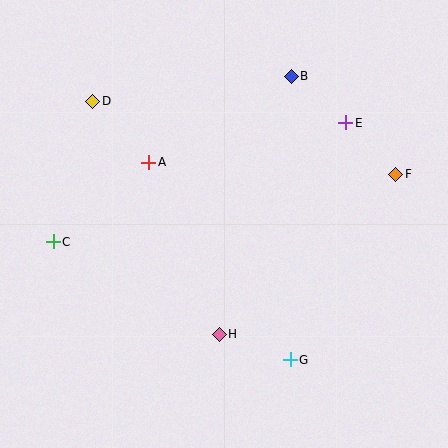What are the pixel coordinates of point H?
Point H is at (219, 334).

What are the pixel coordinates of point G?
Point G is at (290, 360).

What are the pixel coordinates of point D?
Point D is at (93, 101).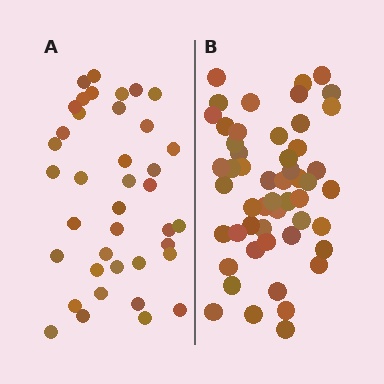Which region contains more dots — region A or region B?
Region B (the right region) has more dots.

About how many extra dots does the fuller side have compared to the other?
Region B has approximately 15 more dots than region A.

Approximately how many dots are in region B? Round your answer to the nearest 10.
About 50 dots. (The exact count is 52, which rounds to 50.)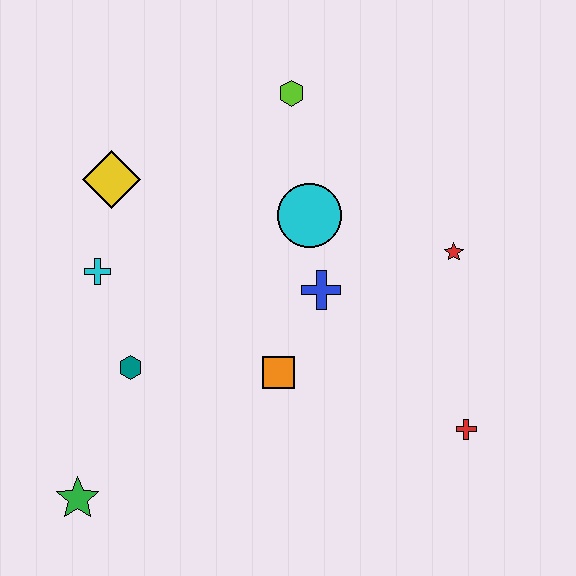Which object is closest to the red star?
The blue cross is closest to the red star.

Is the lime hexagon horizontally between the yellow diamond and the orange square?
No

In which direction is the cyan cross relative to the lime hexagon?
The cyan cross is to the left of the lime hexagon.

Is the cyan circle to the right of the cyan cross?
Yes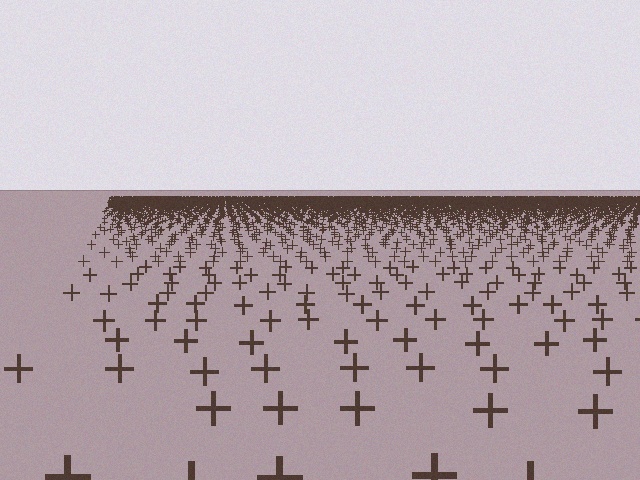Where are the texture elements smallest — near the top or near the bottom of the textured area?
Near the top.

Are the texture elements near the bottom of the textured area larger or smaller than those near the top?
Larger. Near the bottom, elements are closer to the viewer and appear at a bigger on-screen size.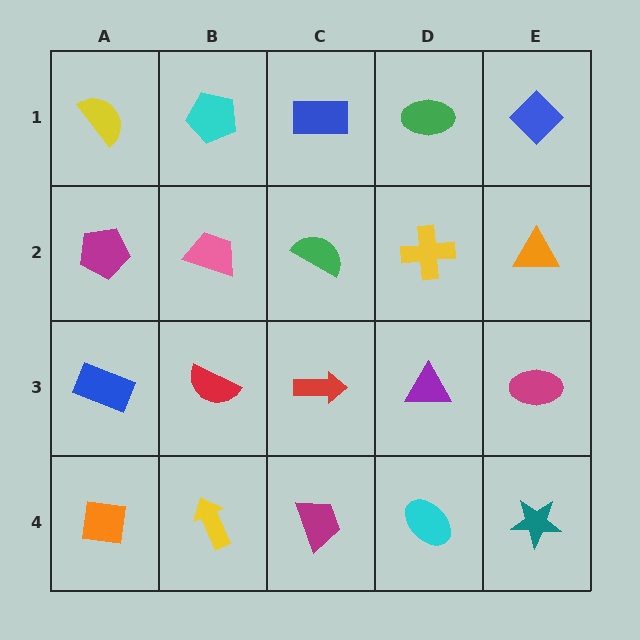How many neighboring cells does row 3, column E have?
3.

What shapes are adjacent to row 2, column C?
A blue rectangle (row 1, column C), a red arrow (row 3, column C), a pink trapezoid (row 2, column B), a yellow cross (row 2, column D).